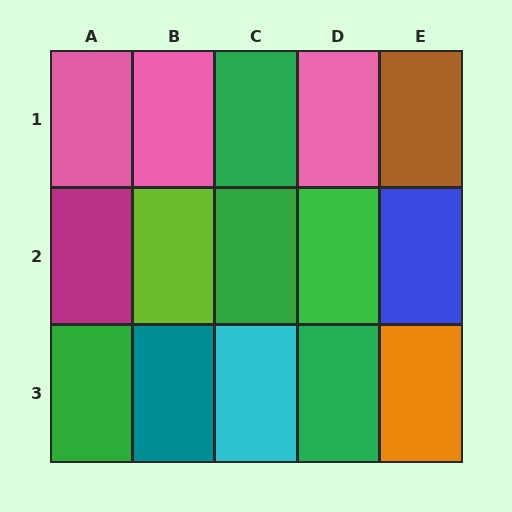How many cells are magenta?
1 cell is magenta.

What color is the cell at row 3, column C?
Cyan.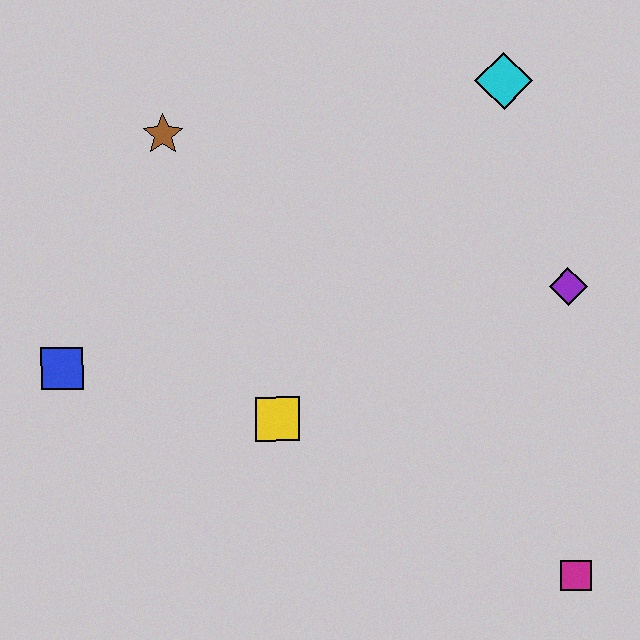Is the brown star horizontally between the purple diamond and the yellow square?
No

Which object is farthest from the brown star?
The magenta square is farthest from the brown star.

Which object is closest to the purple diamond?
The cyan diamond is closest to the purple diamond.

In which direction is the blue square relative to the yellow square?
The blue square is to the left of the yellow square.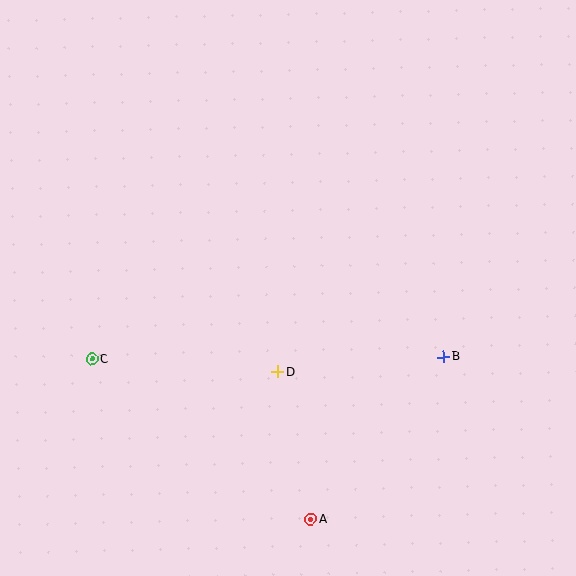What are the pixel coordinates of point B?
Point B is at (443, 357).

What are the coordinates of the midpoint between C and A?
The midpoint between C and A is at (201, 439).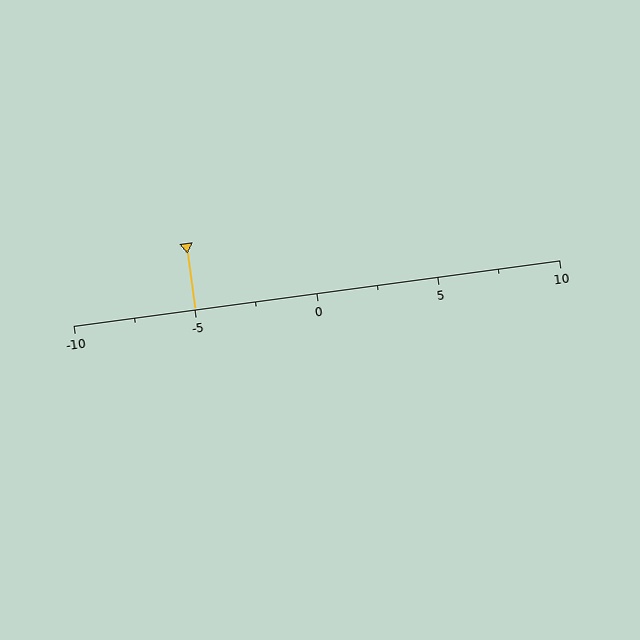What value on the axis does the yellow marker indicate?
The marker indicates approximately -5.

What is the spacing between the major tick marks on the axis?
The major ticks are spaced 5 apart.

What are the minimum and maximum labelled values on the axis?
The axis runs from -10 to 10.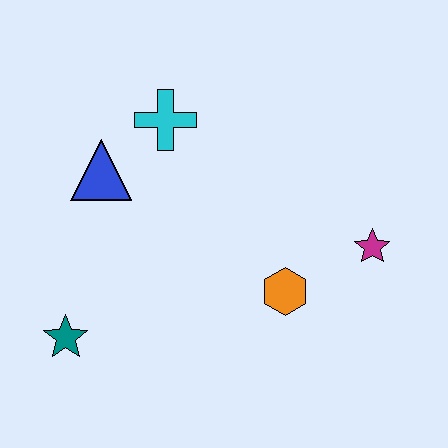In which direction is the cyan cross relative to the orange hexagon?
The cyan cross is above the orange hexagon.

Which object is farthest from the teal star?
The magenta star is farthest from the teal star.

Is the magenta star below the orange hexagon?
No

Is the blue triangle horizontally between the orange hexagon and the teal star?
Yes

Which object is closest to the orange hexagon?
The magenta star is closest to the orange hexagon.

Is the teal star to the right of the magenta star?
No